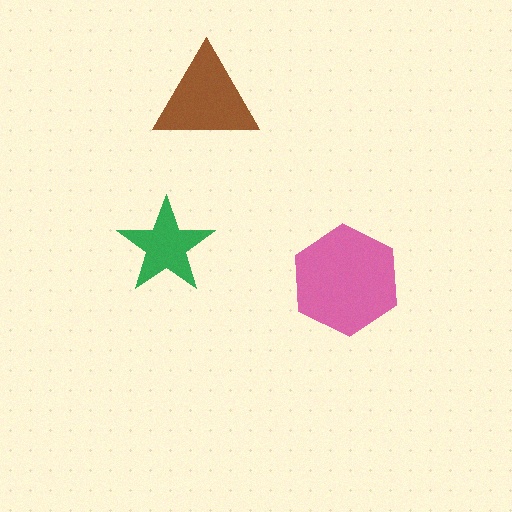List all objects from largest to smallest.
The pink hexagon, the brown triangle, the green star.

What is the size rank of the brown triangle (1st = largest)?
2nd.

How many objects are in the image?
There are 3 objects in the image.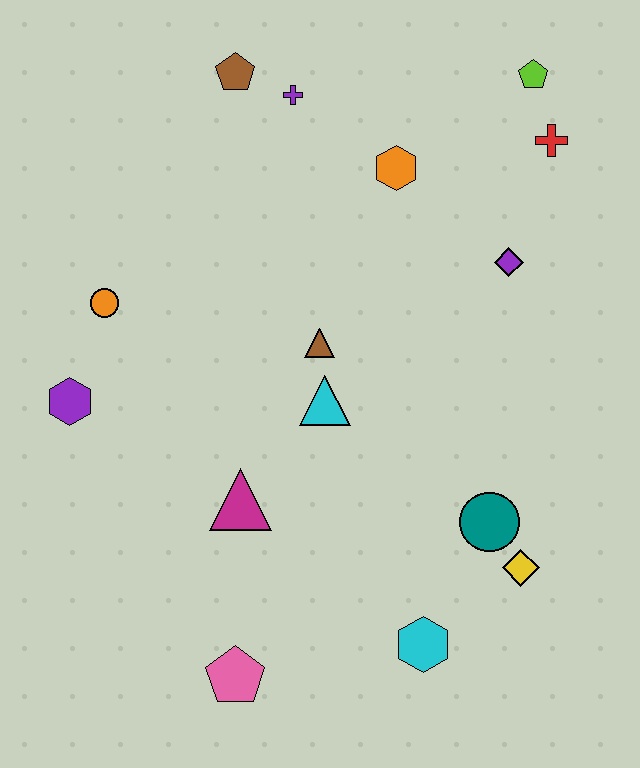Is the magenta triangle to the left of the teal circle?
Yes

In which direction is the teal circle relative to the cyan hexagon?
The teal circle is above the cyan hexagon.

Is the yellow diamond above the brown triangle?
No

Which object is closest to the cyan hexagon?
The yellow diamond is closest to the cyan hexagon.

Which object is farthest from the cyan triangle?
The lime pentagon is farthest from the cyan triangle.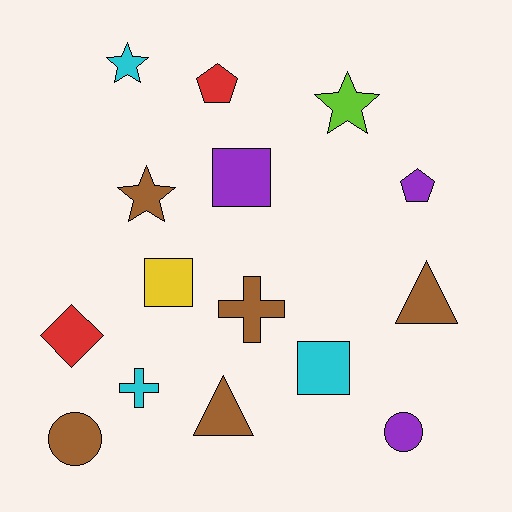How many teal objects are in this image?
There are no teal objects.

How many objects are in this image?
There are 15 objects.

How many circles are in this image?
There are 2 circles.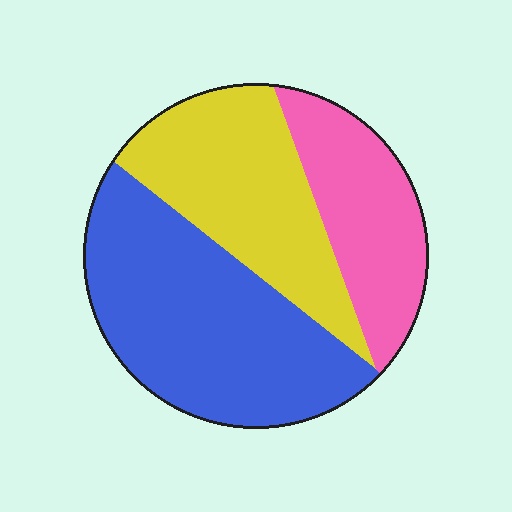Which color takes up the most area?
Blue, at roughly 45%.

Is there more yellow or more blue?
Blue.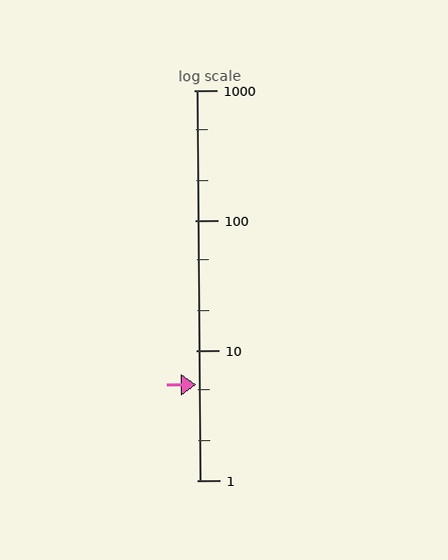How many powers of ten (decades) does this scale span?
The scale spans 3 decades, from 1 to 1000.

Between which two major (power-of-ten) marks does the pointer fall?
The pointer is between 1 and 10.